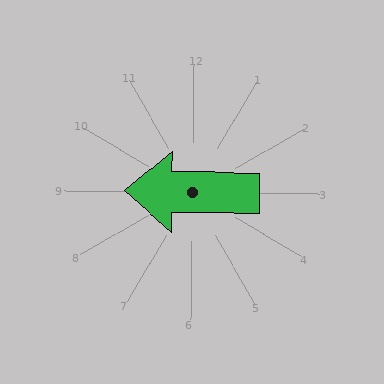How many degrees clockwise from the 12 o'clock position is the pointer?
Approximately 270 degrees.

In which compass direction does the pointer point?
West.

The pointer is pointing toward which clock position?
Roughly 9 o'clock.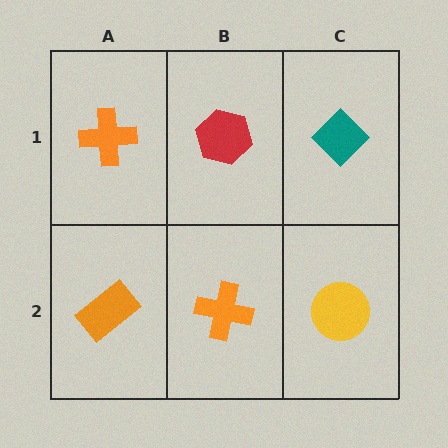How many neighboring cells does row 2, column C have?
2.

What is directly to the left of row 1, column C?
A red hexagon.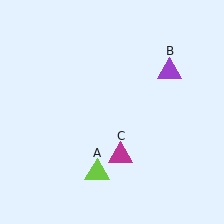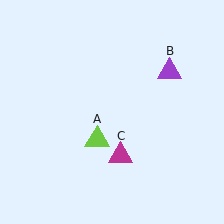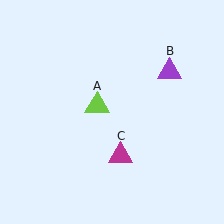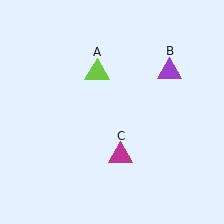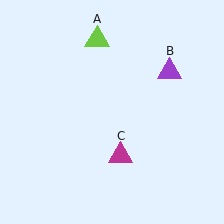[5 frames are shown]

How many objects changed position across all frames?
1 object changed position: lime triangle (object A).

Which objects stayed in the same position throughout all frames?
Purple triangle (object B) and magenta triangle (object C) remained stationary.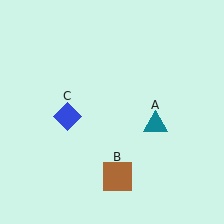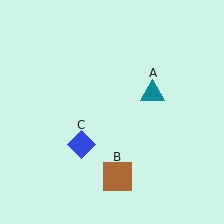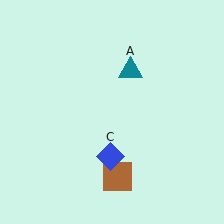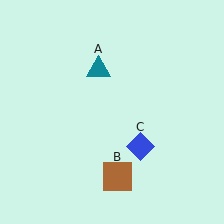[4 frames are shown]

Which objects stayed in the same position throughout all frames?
Brown square (object B) remained stationary.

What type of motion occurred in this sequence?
The teal triangle (object A), blue diamond (object C) rotated counterclockwise around the center of the scene.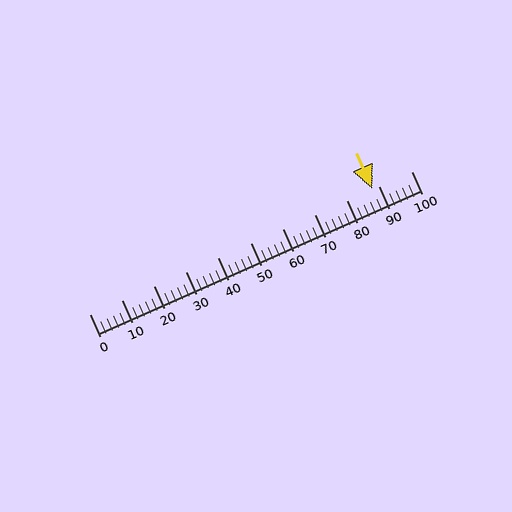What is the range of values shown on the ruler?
The ruler shows values from 0 to 100.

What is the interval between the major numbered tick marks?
The major tick marks are spaced 10 units apart.